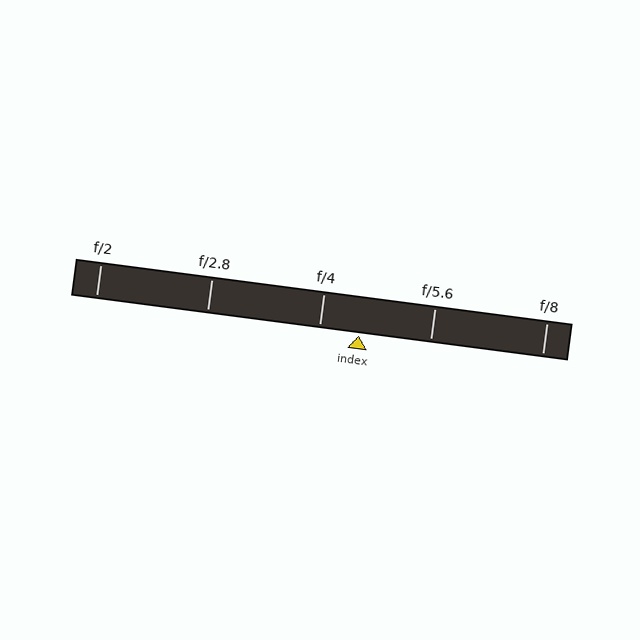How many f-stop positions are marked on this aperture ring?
There are 5 f-stop positions marked.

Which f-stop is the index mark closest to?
The index mark is closest to f/4.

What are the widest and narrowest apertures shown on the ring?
The widest aperture shown is f/2 and the narrowest is f/8.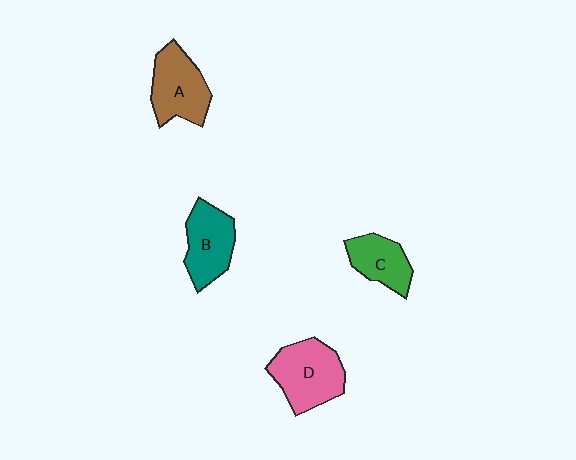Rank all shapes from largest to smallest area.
From largest to smallest: D (pink), A (brown), B (teal), C (green).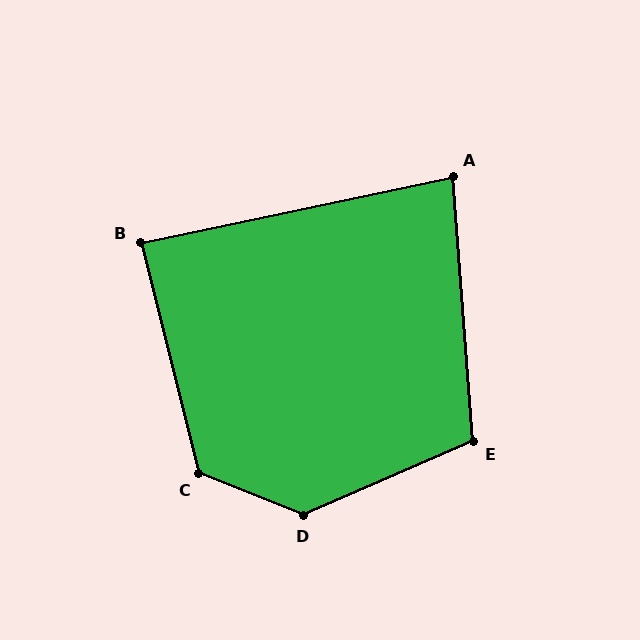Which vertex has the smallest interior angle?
A, at approximately 82 degrees.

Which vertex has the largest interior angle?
D, at approximately 135 degrees.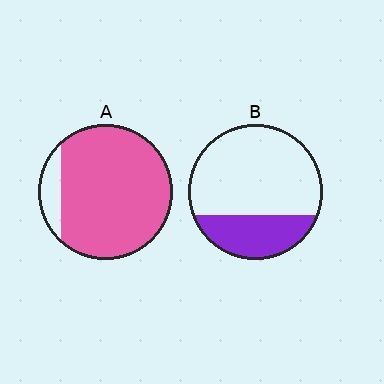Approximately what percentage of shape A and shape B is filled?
A is approximately 90% and B is approximately 30%.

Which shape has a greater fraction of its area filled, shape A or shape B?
Shape A.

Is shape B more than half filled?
No.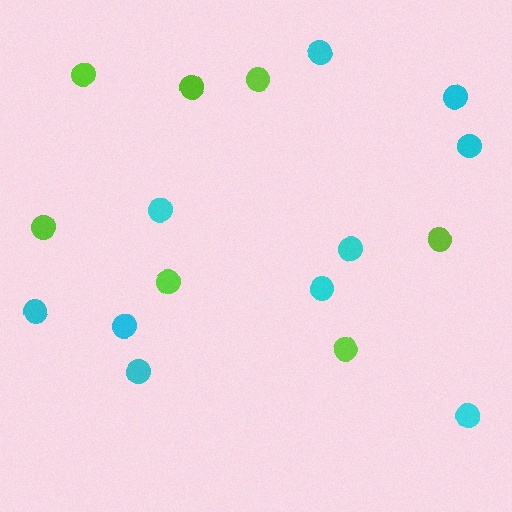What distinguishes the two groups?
There are 2 groups: one group of lime circles (7) and one group of cyan circles (10).